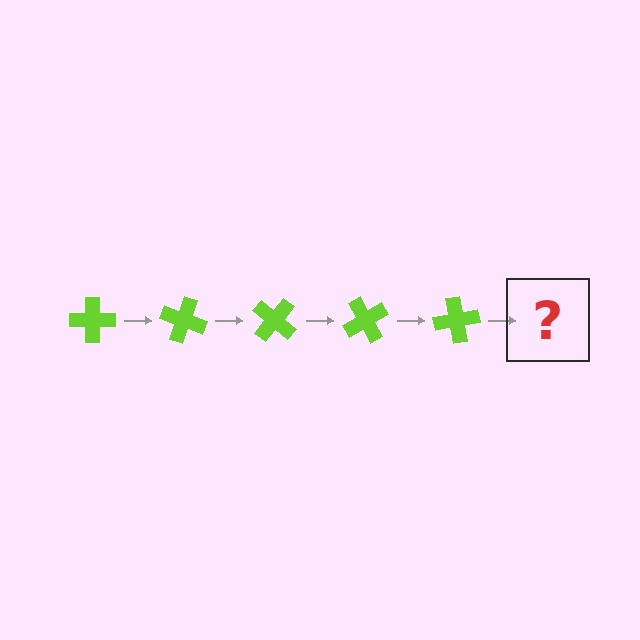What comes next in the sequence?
The next element should be a lime cross rotated 100 degrees.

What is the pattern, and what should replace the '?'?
The pattern is that the cross rotates 20 degrees each step. The '?' should be a lime cross rotated 100 degrees.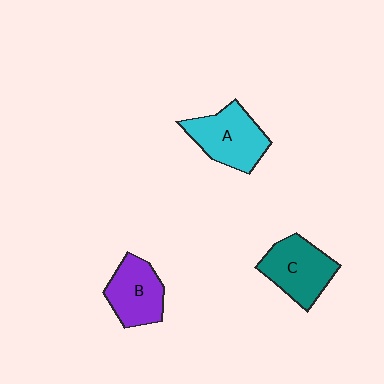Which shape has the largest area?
Shape A (cyan).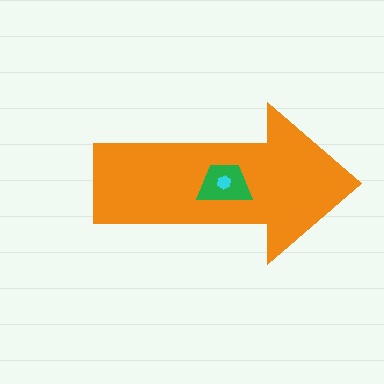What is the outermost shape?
The orange arrow.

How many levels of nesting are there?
3.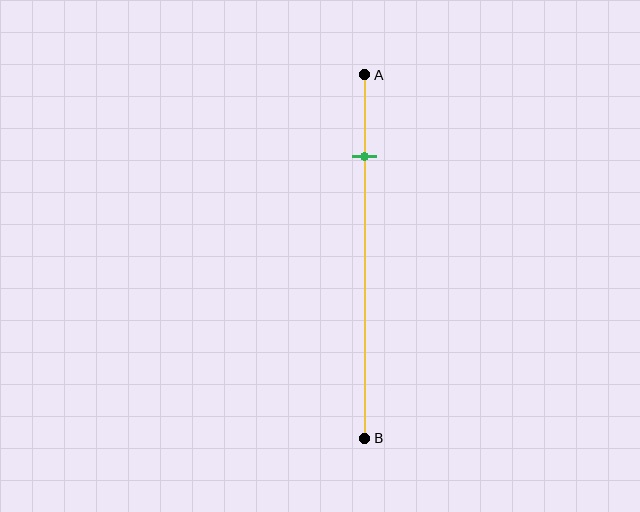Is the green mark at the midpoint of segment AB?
No, the mark is at about 25% from A, not at the 50% midpoint.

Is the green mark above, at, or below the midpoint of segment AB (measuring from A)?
The green mark is above the midpoint of segment AB.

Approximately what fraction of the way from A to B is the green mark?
The green mark is approximately 25% of the way from A to B.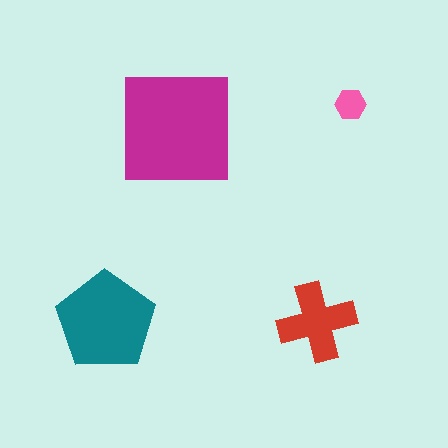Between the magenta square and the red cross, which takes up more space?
The magenta square.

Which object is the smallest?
The pink hexagon.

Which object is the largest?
The magenta square.